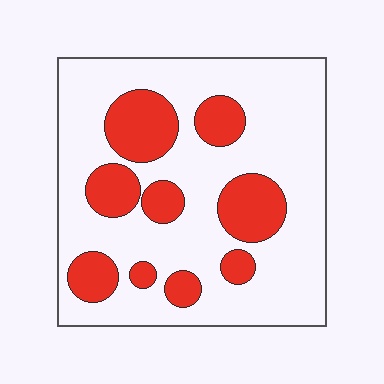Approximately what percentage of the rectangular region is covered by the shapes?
Approximately 25%.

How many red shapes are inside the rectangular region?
9.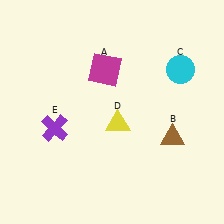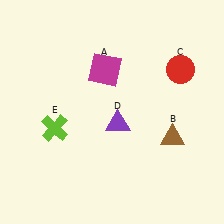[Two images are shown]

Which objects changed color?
C changed from cyan to red. D changed from yellow to purple. E changed from purple to lime.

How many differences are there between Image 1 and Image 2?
There are 3 differences between the two images.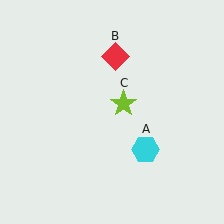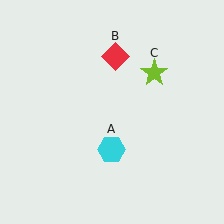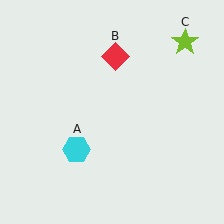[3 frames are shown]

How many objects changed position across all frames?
2 objects changed position: cyan hexagon (object A), lime star (object C).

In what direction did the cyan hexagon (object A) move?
The cyan hexagon (object A) moved left.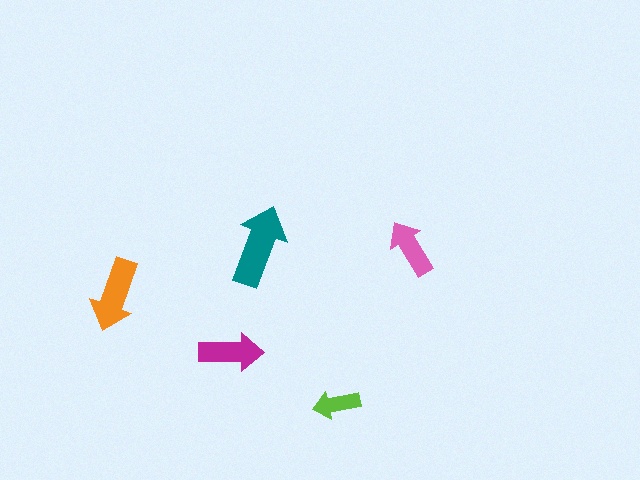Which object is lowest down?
The lime arrow is bottommost.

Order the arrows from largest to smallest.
the teal one, the orange one, the magenta one, the pink one, the lime one.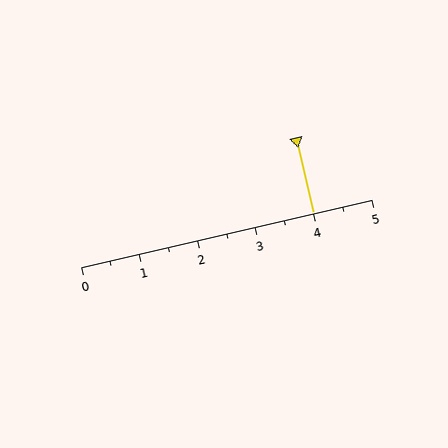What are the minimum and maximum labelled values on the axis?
The axis runs from 0 to 5.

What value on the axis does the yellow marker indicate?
The marker indicates approximately 4.